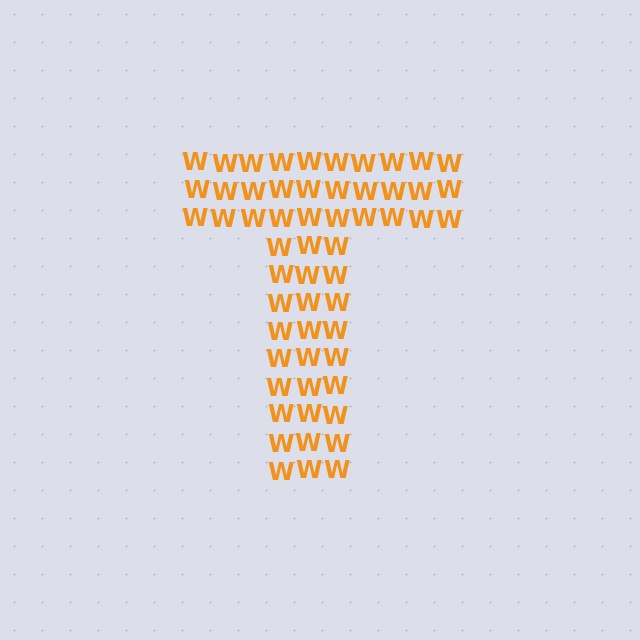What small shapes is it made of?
It is made of small letter W's.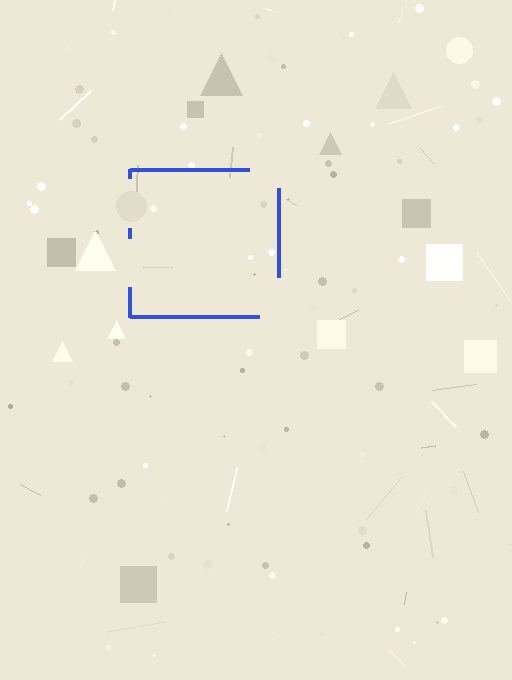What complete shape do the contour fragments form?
The contour fragments form a square.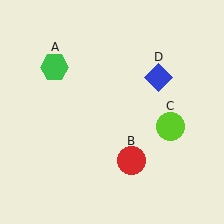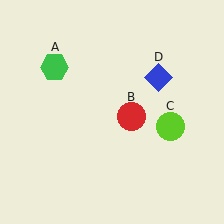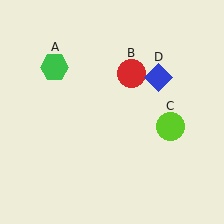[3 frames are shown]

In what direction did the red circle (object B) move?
The red circle (object B) moved up.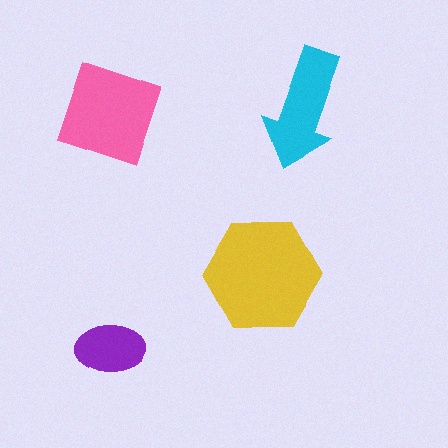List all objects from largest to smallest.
The yellow hexagon, the pink square, the cyan arrow, the purple ellipse.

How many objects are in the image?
There are 4 objects in the image.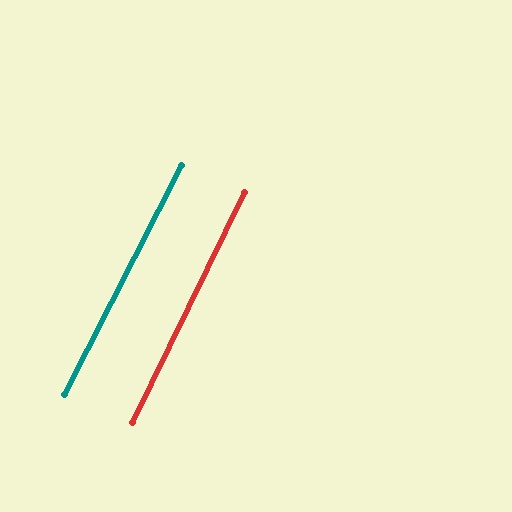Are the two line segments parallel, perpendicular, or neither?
Parallel — their directions differ by only 1.0°.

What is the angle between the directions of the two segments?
Approximately 1 degree.